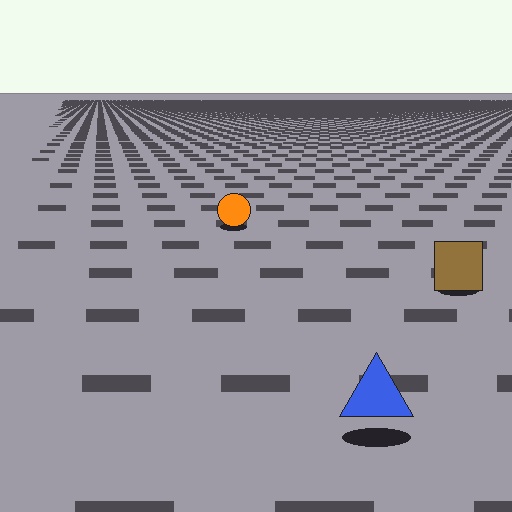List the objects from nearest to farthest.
From nearest to farthest: the blue triangle, the brown square, the orange circle.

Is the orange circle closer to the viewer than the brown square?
No. The brown square is closer — you can tell from the texture gradient: the ground texture is coarser near it.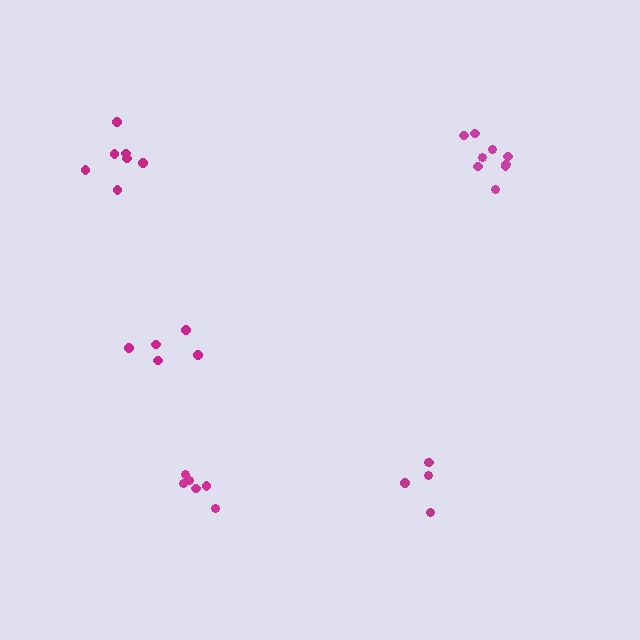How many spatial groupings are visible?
There are 5 spatial groupings.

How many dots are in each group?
Group 1: 5 dots, Group 2: 9 dots, Group 3: 6 dots, Group 4: 5 dots, Group 5: 7 dots (32 total).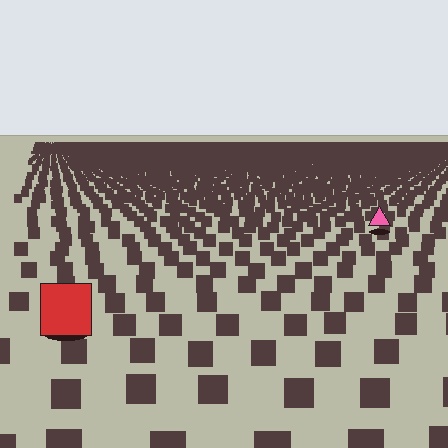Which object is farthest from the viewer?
The pink triangle is farthest from the viewer. It appears smaller and the ground texture around it is denser.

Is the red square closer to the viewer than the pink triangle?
Yes. The red square is closer — you can tell from the texture gradient: the ground texture is coarser near it.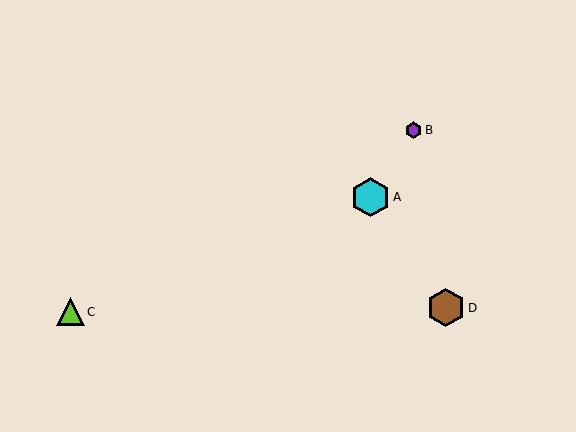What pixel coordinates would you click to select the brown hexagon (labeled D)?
Click at (446, 308) to select the brown hexagon D.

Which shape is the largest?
The cyan hexagon (labeled A) is the largest.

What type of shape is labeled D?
Shape D is a brown hexagon.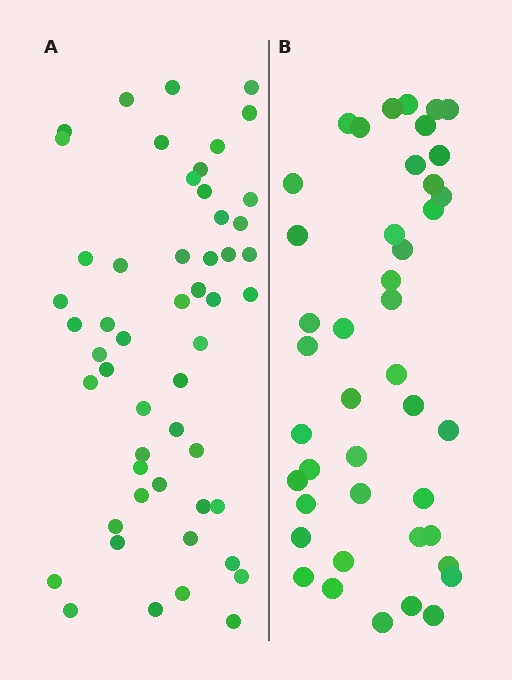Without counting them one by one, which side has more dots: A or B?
Region A (the left region) has more dots.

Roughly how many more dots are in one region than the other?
Region A has roughly 8 or so more dots than region B.